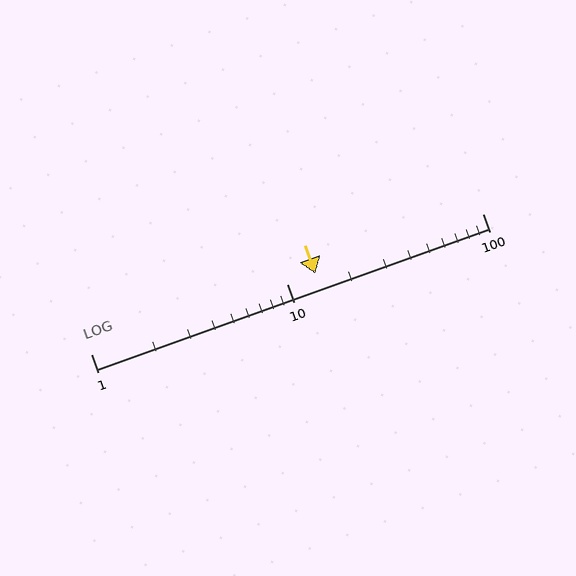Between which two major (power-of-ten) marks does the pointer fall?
The pointer is between 10 and 100.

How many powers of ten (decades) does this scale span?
The scale spans 2 decades, from 1 to 100.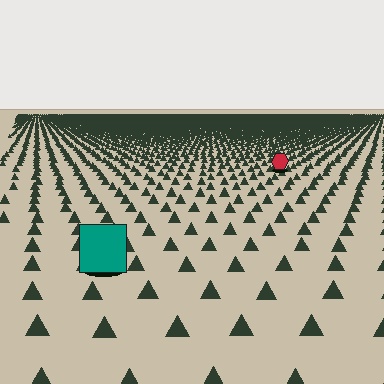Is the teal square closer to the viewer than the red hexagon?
Yes. The teal square is closer — you can tell from the texture gradient: the ground texture is coarser near it.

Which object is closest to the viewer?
The teal square is closest. The texture marks near it are larger and more spread out.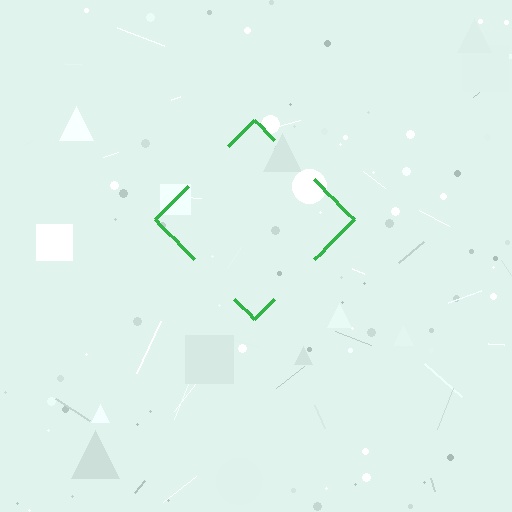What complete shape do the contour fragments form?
The contour fragments form a diamond.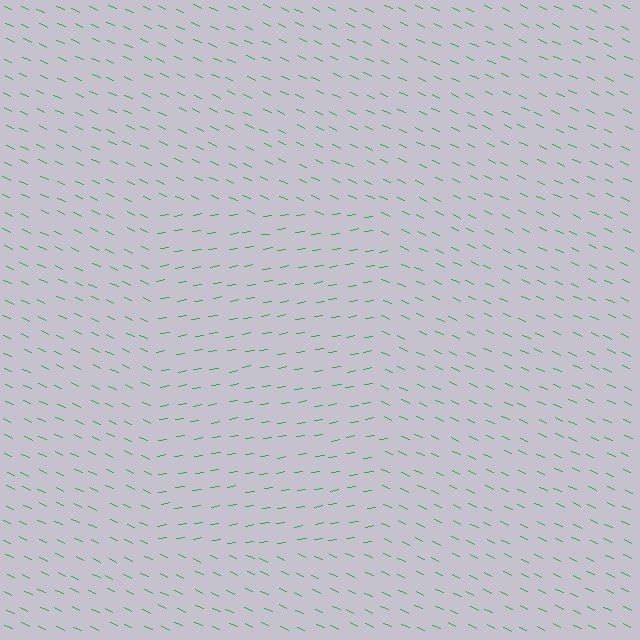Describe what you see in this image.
The image is filled with small green line segments. A rectangle region in the image has lines oriented differently from the surrounding lines, creating a visible texture boundary.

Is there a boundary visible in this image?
Yes, there is a texture boundary formed by a change in line orientation.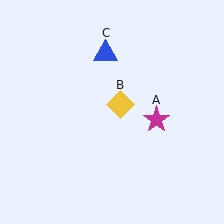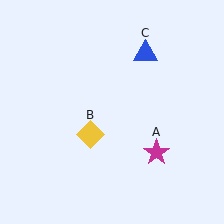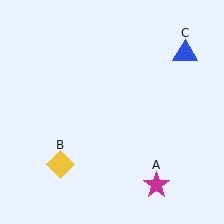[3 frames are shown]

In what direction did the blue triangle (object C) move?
The blue triangle (object C) moved right.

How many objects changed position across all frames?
3 objects changed position: magenta star (object A), yellow diamond (object B), blue triangle (object C).